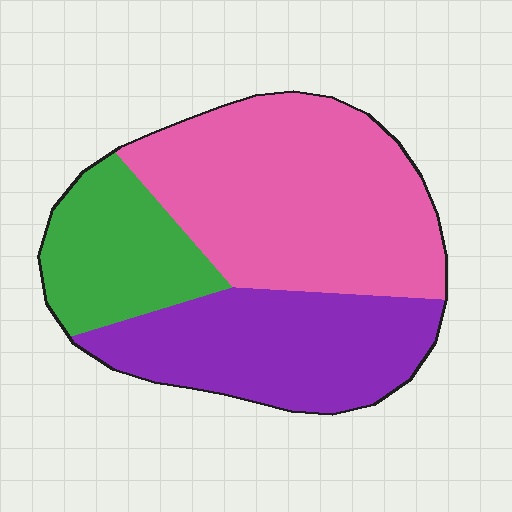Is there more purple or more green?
Purple.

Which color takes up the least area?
Green, at roughly 20%.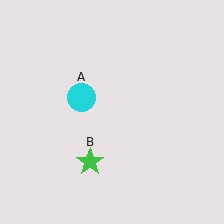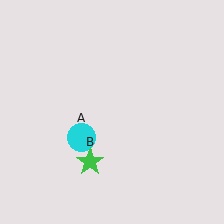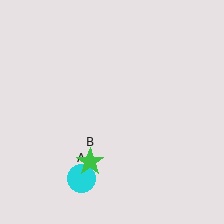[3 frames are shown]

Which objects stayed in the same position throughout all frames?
Green star (object B) remained stationary.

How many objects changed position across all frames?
1 object changed position: cyan circle (object A).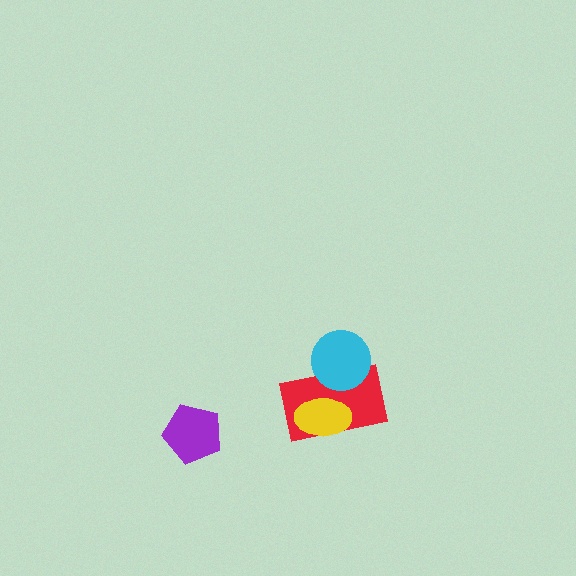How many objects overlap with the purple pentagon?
0 objects overlap with the purple pentagon.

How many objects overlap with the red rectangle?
2 objects overlap with the red rectangle.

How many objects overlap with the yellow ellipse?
1 object overlaps with the yellow ellipse.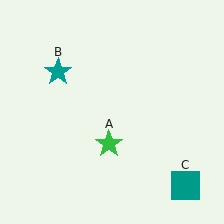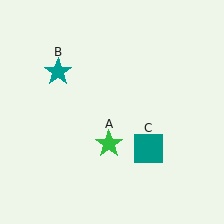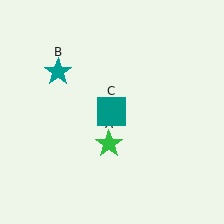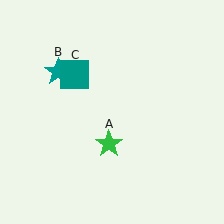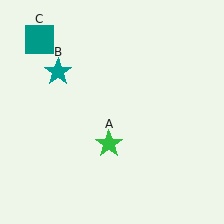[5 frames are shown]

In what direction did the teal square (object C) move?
The teal square (object C) moved up and to the left.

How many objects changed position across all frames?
1 object changed position: teal square (object C).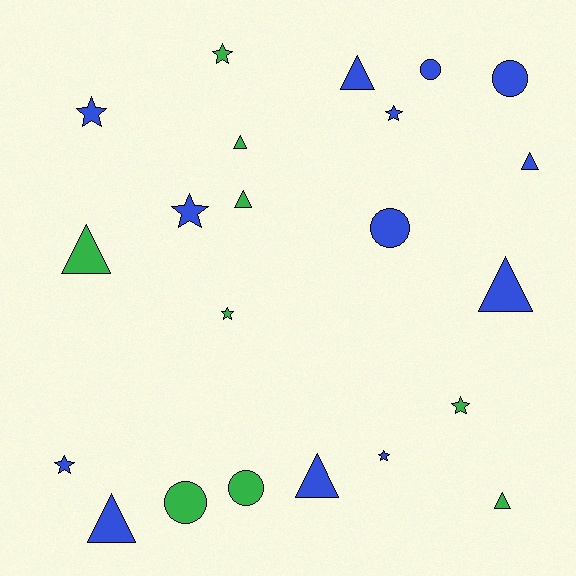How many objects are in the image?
There are 22 objects.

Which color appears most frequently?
Blue, with 13 objects.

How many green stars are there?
There are 3 green stars.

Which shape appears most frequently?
Triangle, with 9 objects.